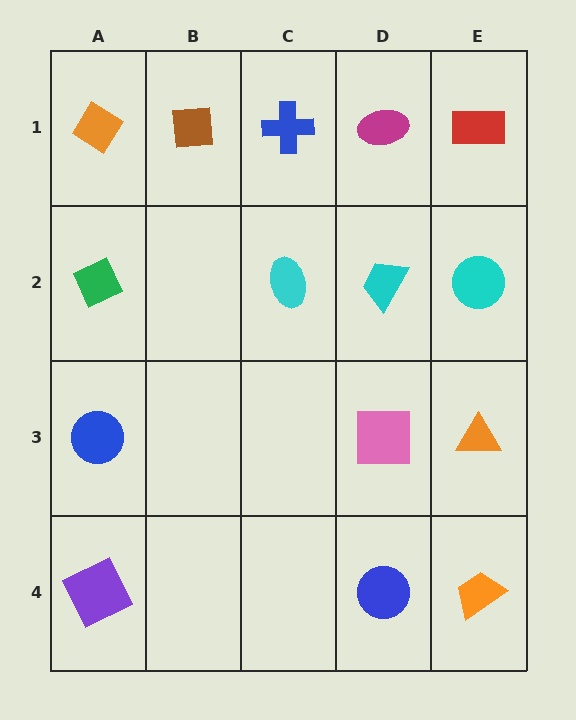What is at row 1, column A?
An orange diamond.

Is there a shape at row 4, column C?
No, that cell is empty.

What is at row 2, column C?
A cyan ellipse.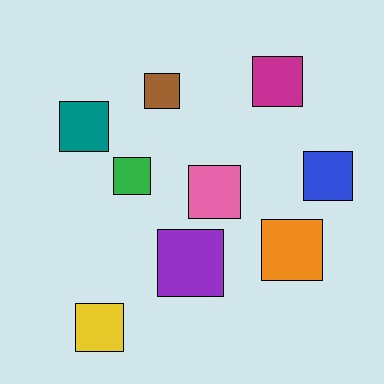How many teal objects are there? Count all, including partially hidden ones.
There is 1 teal object.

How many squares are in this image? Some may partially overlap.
There are 9 squares.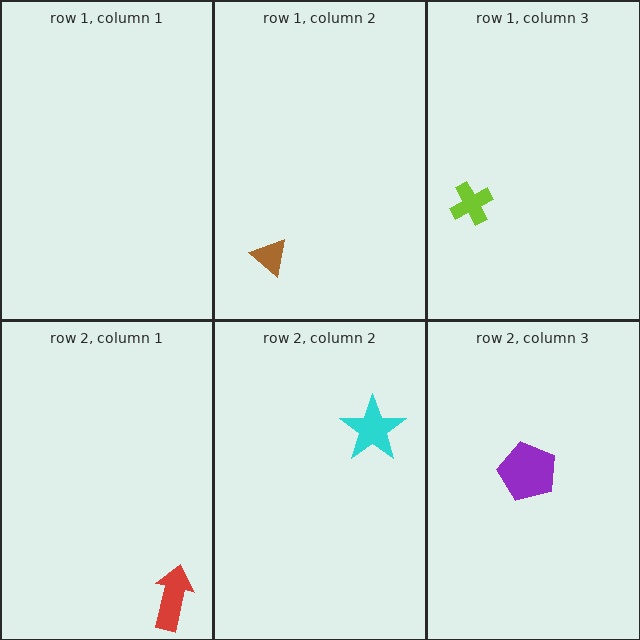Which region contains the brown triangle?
The row 1, column 2 region.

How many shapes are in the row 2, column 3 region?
1.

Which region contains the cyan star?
The row 2, column 2 region.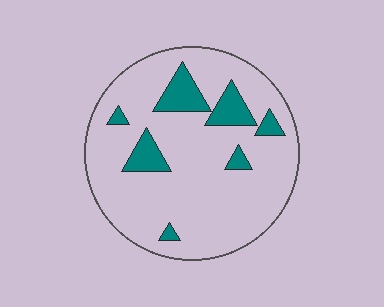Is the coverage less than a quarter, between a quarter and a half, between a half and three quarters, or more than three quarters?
Less than a quarter.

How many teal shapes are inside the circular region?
7.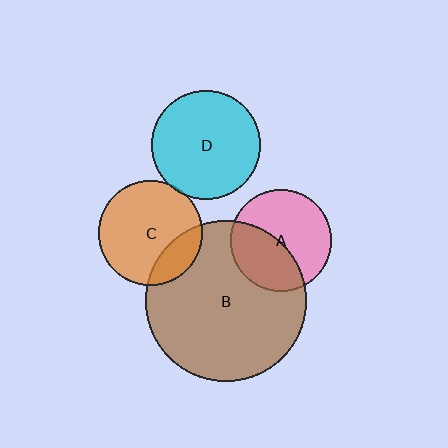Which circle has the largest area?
Circle B (brown).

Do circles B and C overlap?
Yes.